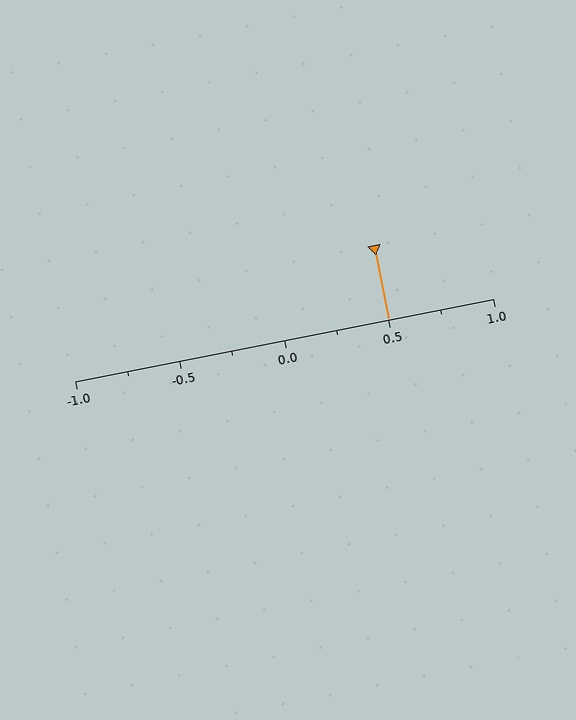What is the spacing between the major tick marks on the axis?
The major ticks are spaced 0.5 apart.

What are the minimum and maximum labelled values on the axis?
The axis runs from -1.0 to 1.0.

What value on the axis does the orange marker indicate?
The marker indicates approximately 0.5.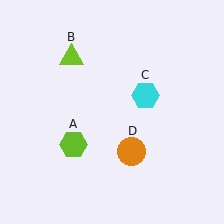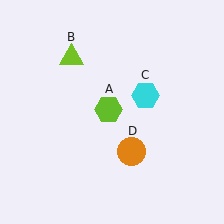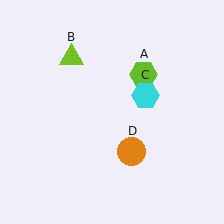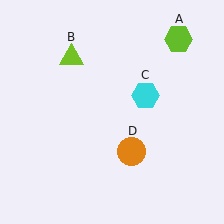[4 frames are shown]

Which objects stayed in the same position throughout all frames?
Lime triangle (object B) and cyan hexagon (object C) and orange circle (object D) remained stationary.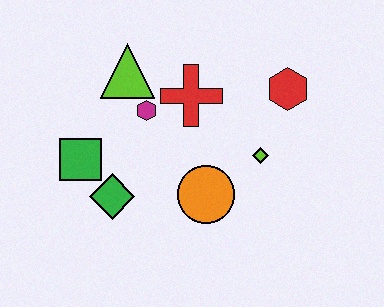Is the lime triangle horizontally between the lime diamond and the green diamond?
Yes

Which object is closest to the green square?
The green diamond is closest to the green square.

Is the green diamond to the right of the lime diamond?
No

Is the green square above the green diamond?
Yes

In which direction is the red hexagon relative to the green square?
The red hexagon is to the right of the green square.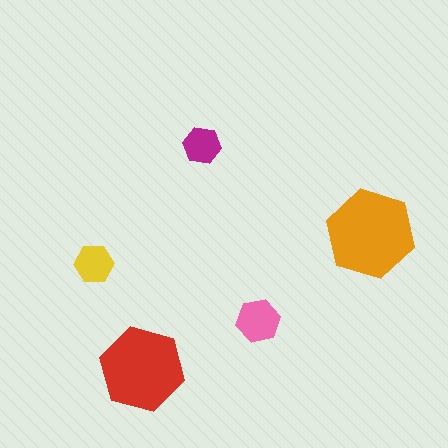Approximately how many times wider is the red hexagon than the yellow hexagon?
About 2 times wider.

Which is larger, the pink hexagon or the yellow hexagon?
The pink one.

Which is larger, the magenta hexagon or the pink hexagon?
The pink one.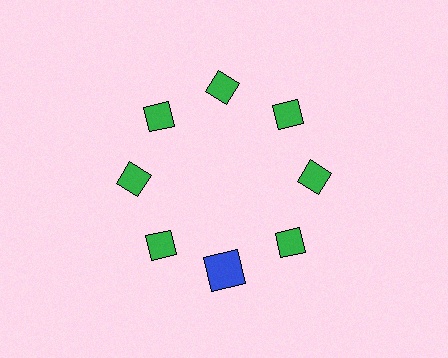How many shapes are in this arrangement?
There are 8 shapes arranged in a ring pattern.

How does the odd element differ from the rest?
It differs in both color (blue instead of green) and shape (square instead of diamond).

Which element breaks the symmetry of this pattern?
The blue square at roughly the 6 o'clock position breaks the symmetry. All other shapes are green diamonds.